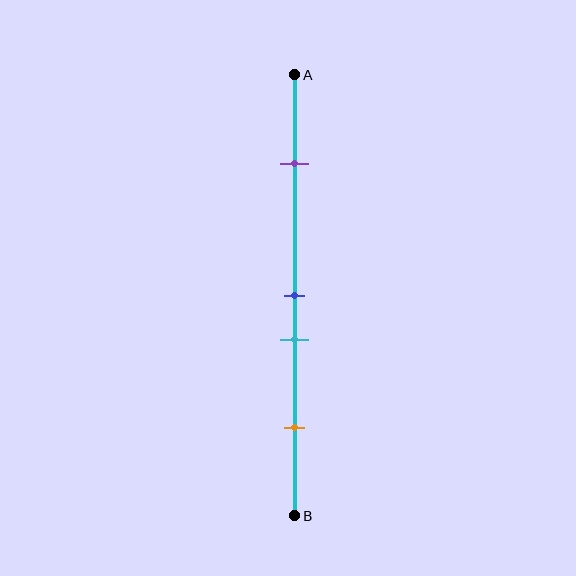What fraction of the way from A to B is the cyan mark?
The cyan mark is approximately 60% (0.6) of the way from A to B.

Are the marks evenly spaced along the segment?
No, the marks are not evenly spaced.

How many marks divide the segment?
There are 4 marks dividing the segment.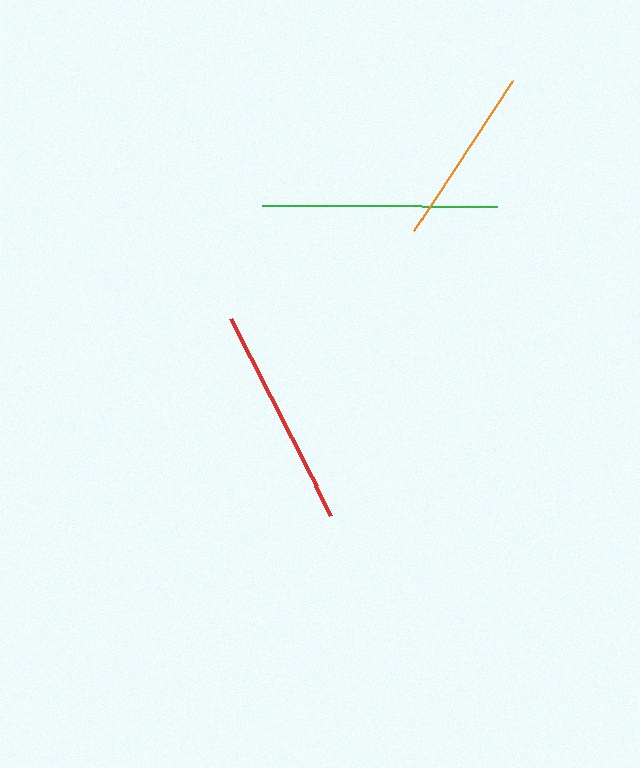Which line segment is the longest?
The green line is the longest at approximately 235 pixels.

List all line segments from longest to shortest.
From longest to shortest: green, red, orange.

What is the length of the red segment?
The red segment is approximately 221 pixels long.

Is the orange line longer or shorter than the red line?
The red line is longer than the orange line.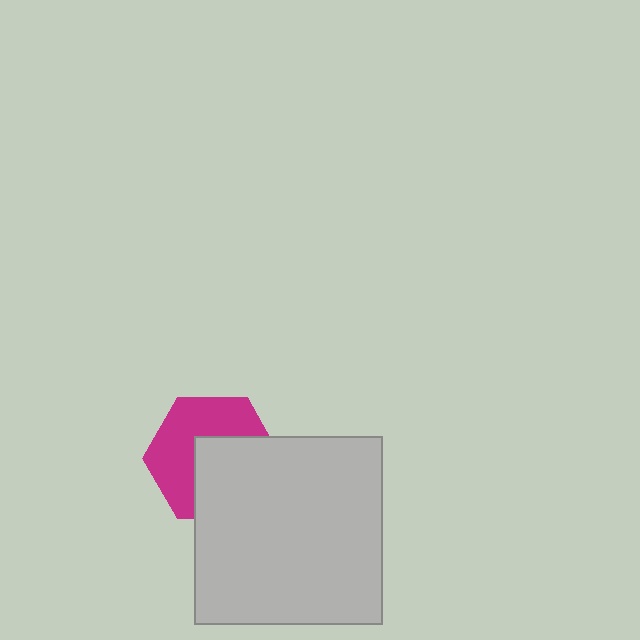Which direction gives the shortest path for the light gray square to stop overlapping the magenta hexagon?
Moving toward the lower-right gives the shortest separation.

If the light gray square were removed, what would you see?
You would see the complete magenta hexagon.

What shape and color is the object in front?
The object in front is a light gray square.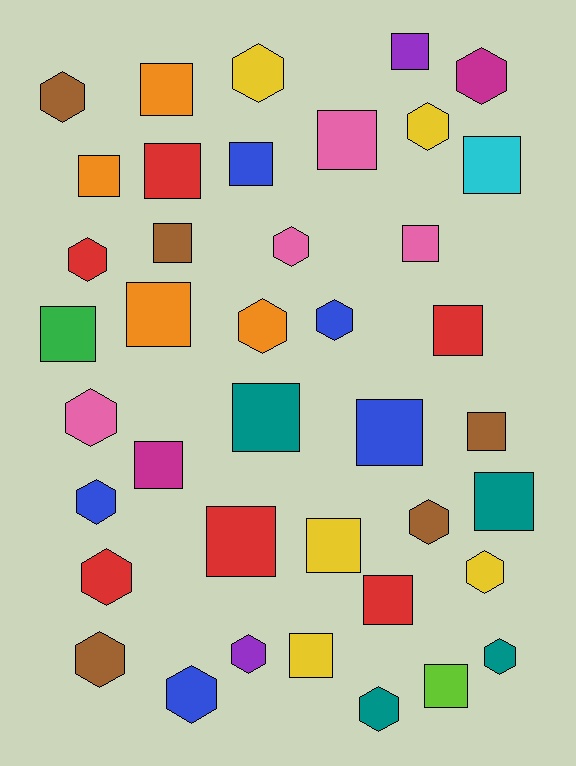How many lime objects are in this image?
There is 1 lime object.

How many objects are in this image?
There are 40 objects.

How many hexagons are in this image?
There are 18 hexagons.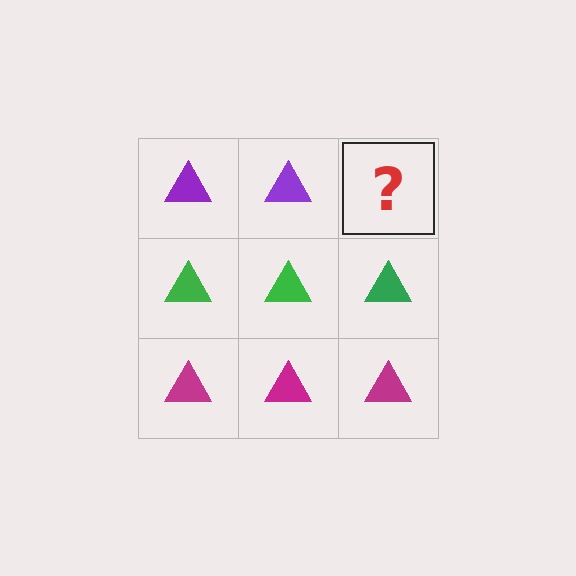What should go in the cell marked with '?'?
The missing cell should contain a purple triangle.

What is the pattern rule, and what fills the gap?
The rule is that each row has a consistent color. The gap should be filled with a purple triangle.